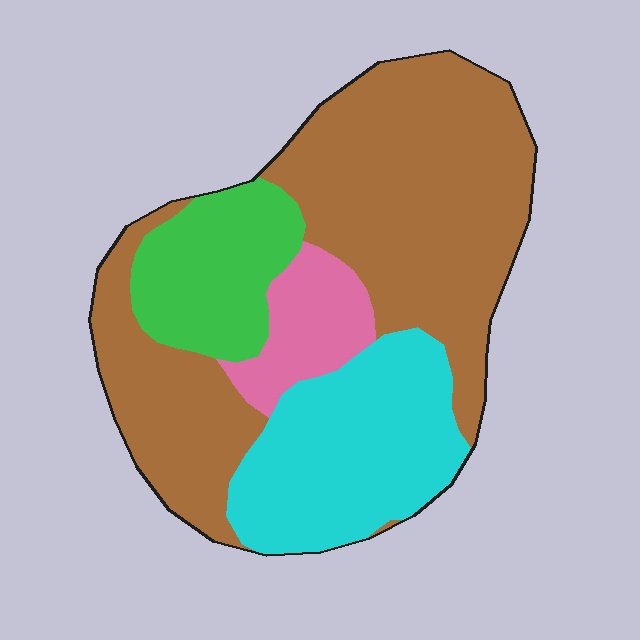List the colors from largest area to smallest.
From largest to smallest: brown, cyan, green, pink.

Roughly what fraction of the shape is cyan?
Cyan takes up about one quarter (1/4) of the shape.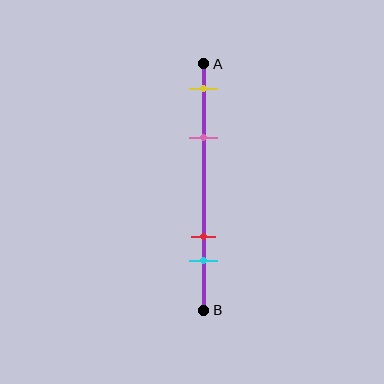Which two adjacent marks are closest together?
The red and cyan marks are the closest adjacent pair.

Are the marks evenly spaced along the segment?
No, the marks are not evenly spaced.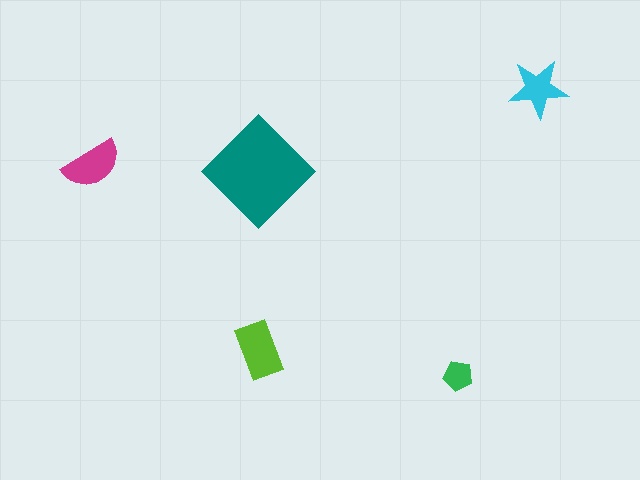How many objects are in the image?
There are 5 objects in the image.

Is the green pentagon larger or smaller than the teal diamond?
Smaller.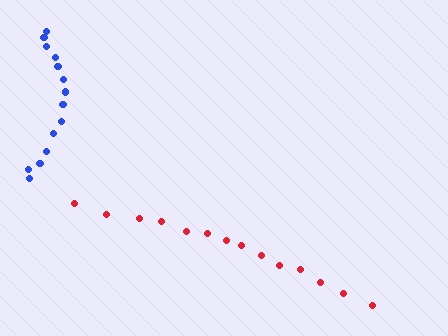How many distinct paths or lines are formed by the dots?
There are 2 distinct paths.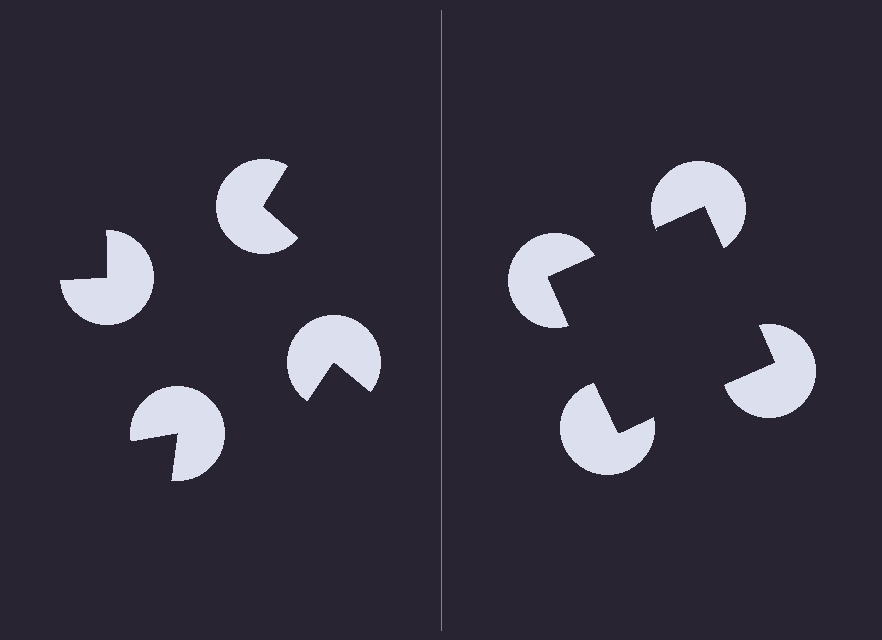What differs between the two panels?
The pac-man discs are positioned identically on both sides; only the wedge orientations differ. On the right they align to a square; on the left they are misaligned.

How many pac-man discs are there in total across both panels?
8 — 4 on each side.